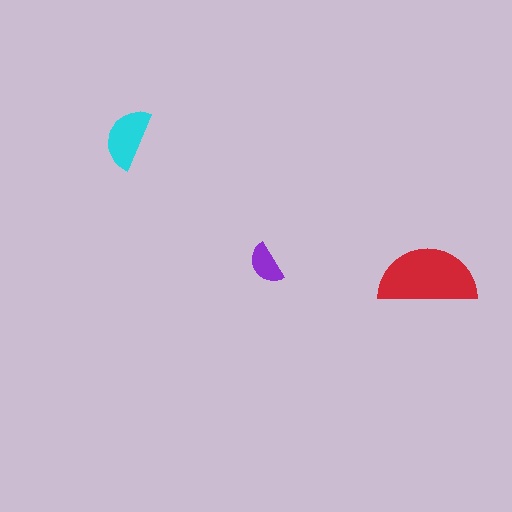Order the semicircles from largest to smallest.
the red one, the cyan one, the purple one.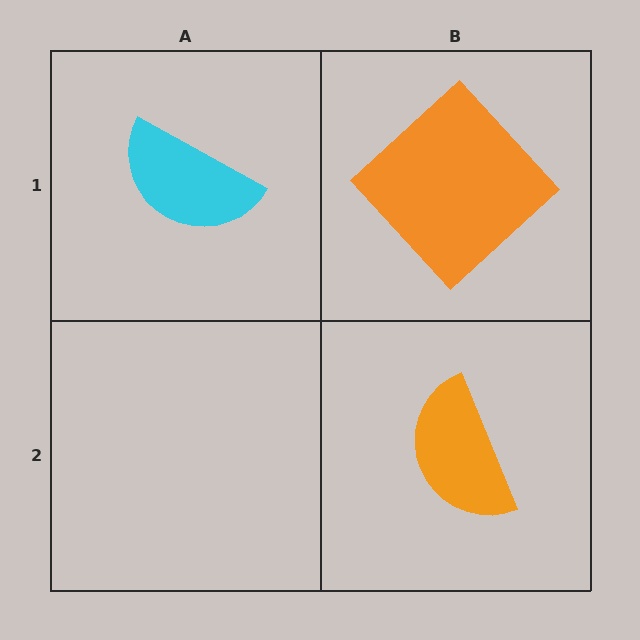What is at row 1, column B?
An orange diamond.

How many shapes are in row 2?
1 shape.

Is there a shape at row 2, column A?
No, that cell is empty.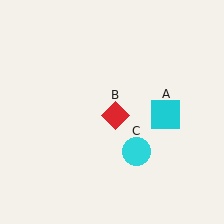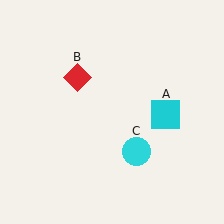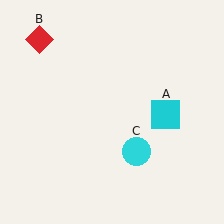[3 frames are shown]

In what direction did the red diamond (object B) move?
The red diamond (object B) moved up and to the left.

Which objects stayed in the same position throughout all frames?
Cyan square (object A) and cyan circle (object C) remained stationary.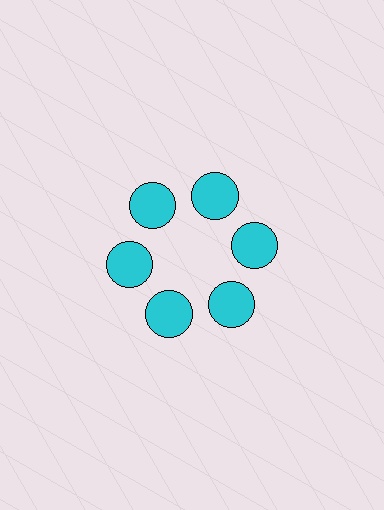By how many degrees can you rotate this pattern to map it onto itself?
The pattern maps onto itself every 60 degrees of rotation.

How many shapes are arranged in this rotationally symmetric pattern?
There are 6 shapes, arranged in 6 groups of 1.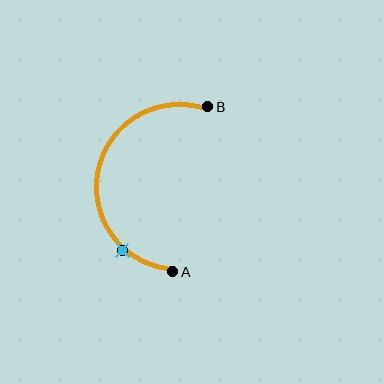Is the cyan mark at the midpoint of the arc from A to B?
No. The cyan mark lies on the arc but is closer to endpoint A. The arc midpoint would be at the point on the curve equidistant along the arc from both A and B.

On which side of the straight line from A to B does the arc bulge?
The arc bulges to the left of the straight line connecting A and B.